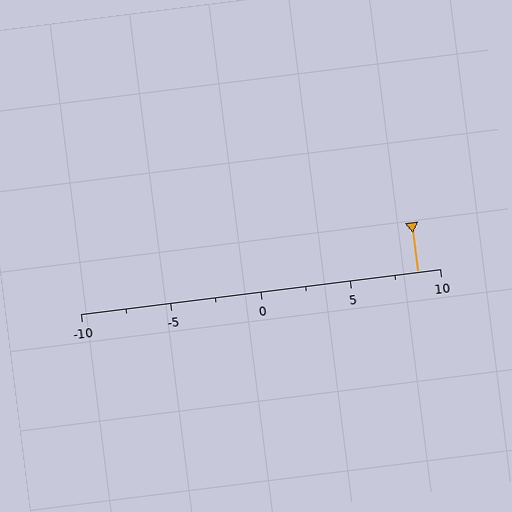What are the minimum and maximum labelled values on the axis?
The axis runs from -10 to 10.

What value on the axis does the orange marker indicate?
The marker indicates approximately 8.8.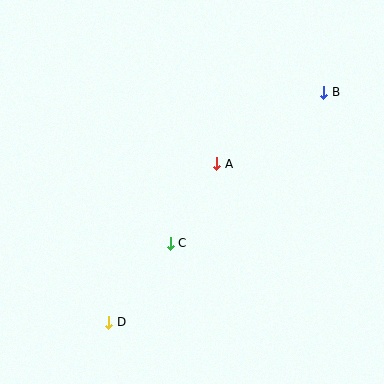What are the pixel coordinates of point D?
Point D is at (109, 322).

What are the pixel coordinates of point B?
Point B is at (324, 92).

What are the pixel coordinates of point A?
Point A is at (217, 164).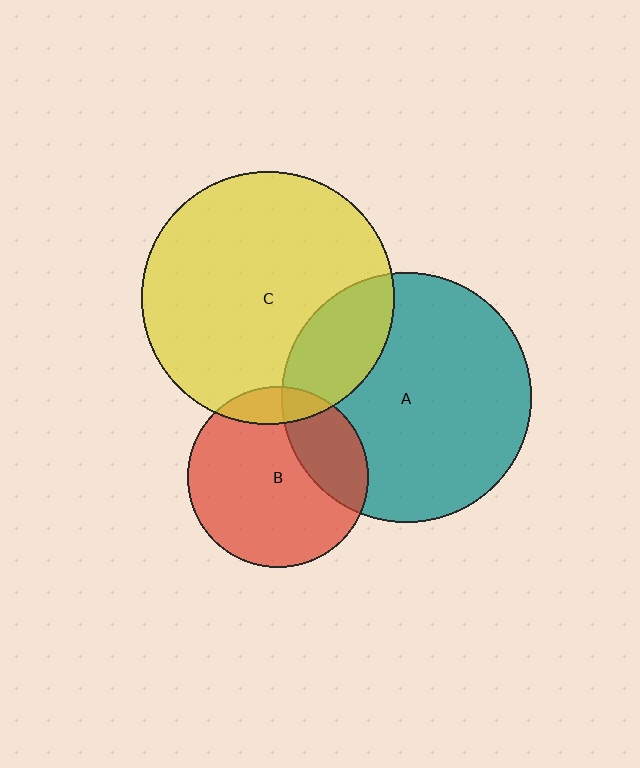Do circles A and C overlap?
Yes.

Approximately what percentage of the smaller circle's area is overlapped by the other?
Approximately 20%.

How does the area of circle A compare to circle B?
Approximately 1.9 times.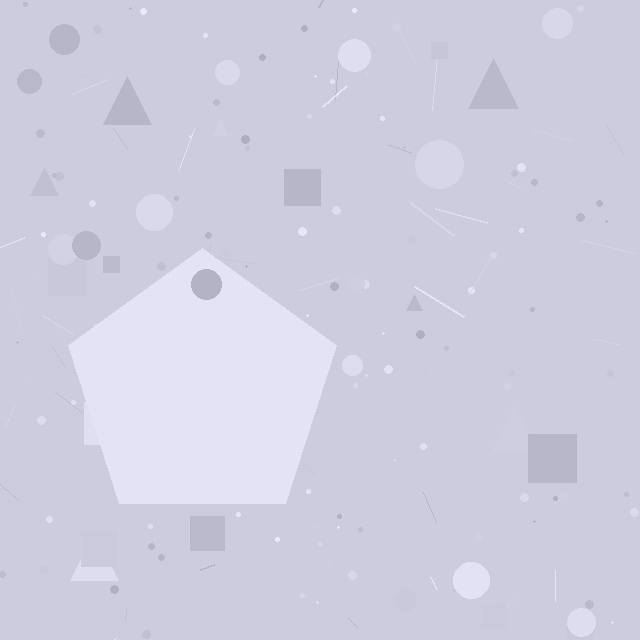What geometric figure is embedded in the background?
A pentagon is embedded in the background.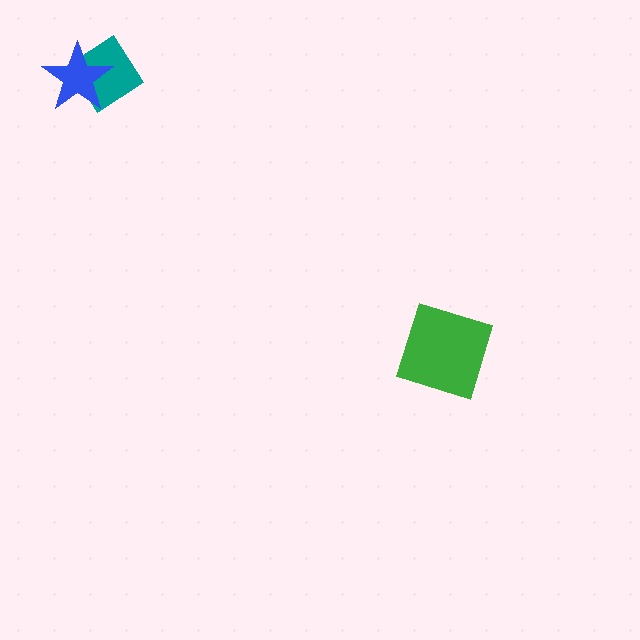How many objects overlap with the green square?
0 objects overlap with the green square.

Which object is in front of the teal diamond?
The blue star is in front of the teal diamond.